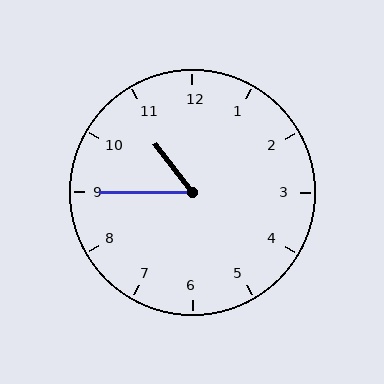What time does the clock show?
10:45.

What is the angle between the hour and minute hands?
Approximately 52 degrees.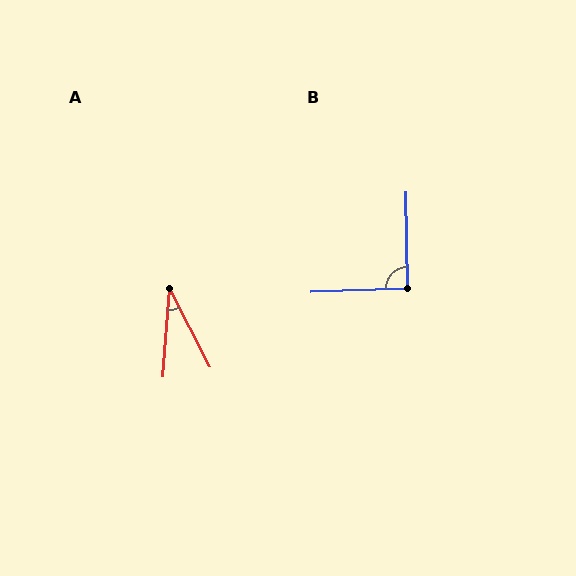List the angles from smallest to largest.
A (32°), B (91°).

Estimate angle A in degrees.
Approximately 32 degrees.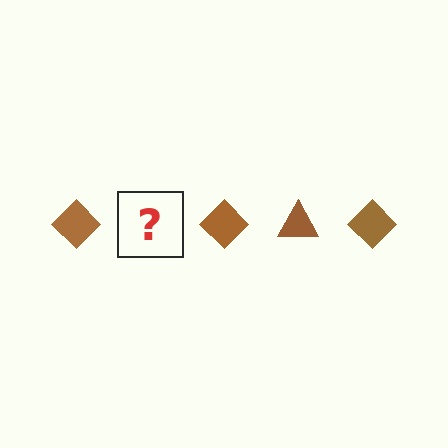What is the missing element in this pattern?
The missing element is a brown triangle.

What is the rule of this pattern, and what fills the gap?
The rule is that the pattern cycles through diamond, triangle shapes in brown. The gap should be filled with a brown triangle.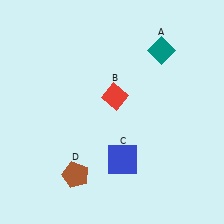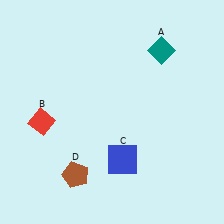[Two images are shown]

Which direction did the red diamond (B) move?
The red diamond (B) moved left.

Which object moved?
The red diamond (B) moved left.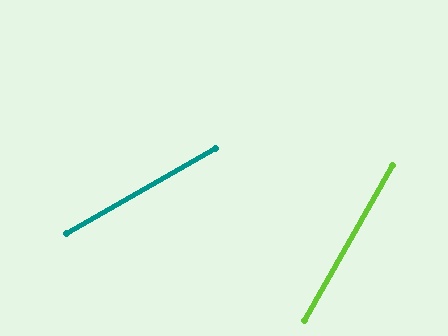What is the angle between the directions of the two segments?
Approximately 31 degrees.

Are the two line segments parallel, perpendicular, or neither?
Neither parallel nor perpendicular — they differ by about 31°.